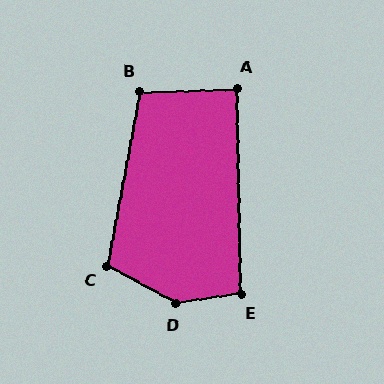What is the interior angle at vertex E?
Approximately 98 degrees (obtuse).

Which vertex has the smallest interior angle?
A, at approximately 89 degrees.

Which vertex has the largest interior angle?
D, at approximately 143 degrees.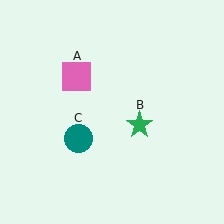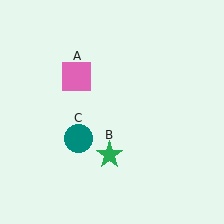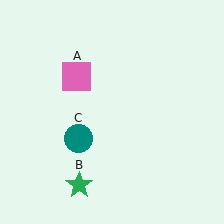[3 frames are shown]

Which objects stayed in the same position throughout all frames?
Pink square (object A) and teal circle (object C) remained stationary.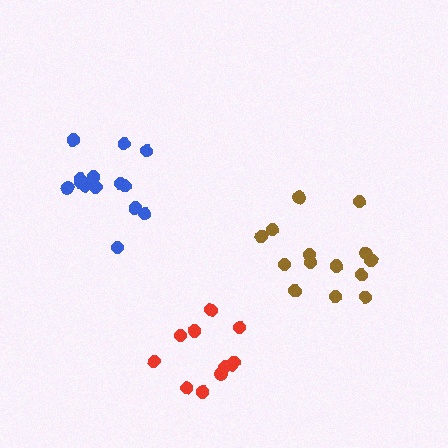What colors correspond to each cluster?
The clusters are colored: brown, blue, red.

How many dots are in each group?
Group 1: 14 dots, Group 2: 14 dots, Group 3: 11 dots (39 total).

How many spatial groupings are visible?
There are 3 spatial groupings.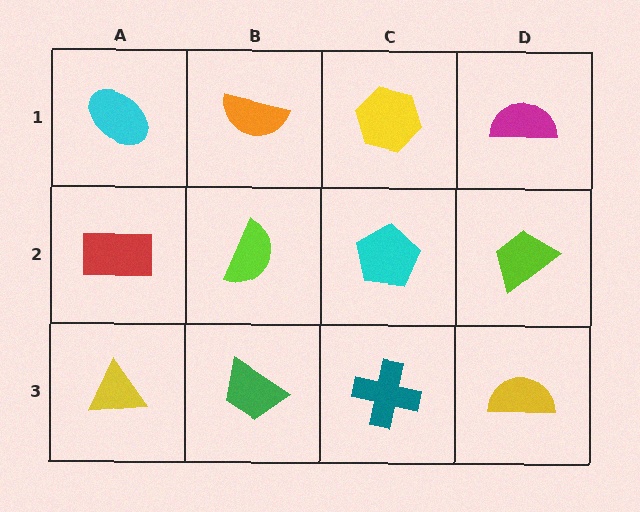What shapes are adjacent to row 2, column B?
An orange semicircle (row 1, column B), a green trapezoid (row 3, column B), a red rectangle (row 2, column A), a cyan pentagon (row 2, column C).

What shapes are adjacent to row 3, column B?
A lime semicircle (row 2, column B), a yellow triangle (row 3, column A), a teal cross (row 3, column C).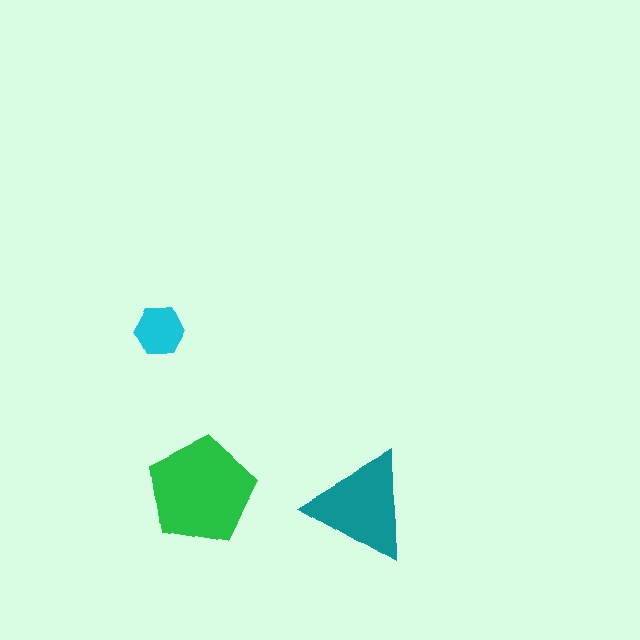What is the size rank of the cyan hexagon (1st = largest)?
3rd.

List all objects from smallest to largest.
The cyan hexagon, the teal triangle, the green pentagon.